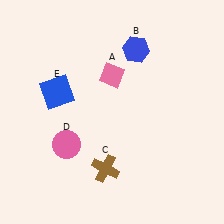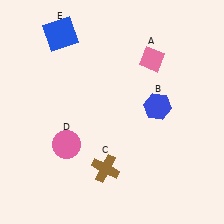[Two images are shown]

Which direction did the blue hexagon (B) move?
The blue hexagon (B) moved down.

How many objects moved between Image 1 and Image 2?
3 objects moved between the two images.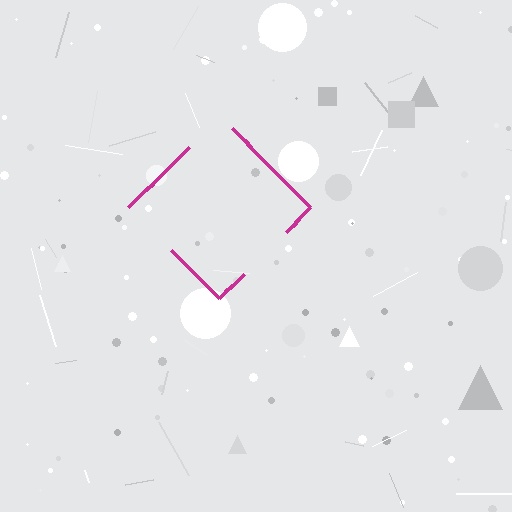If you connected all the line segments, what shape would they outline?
They would outline a diamond.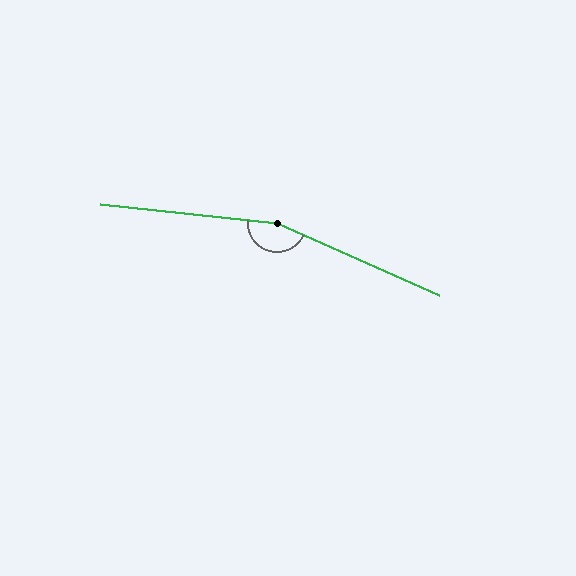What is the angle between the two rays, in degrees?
Approximately 162 degrees.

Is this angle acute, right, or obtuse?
It is obtuse.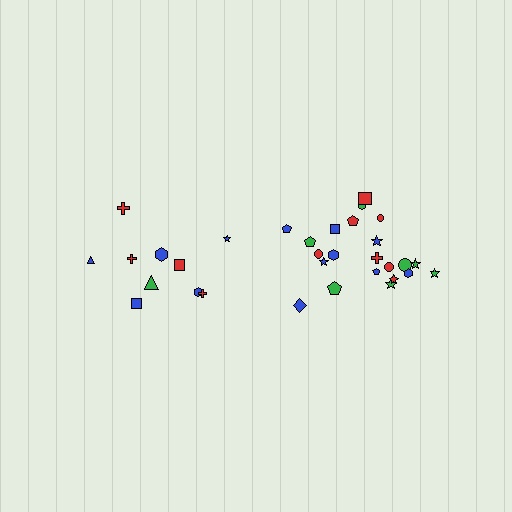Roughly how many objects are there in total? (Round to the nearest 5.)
Roughly 30 objects in total.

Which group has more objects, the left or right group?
The right group.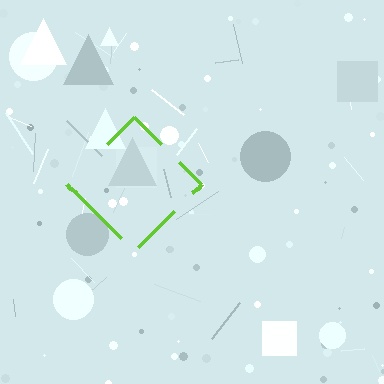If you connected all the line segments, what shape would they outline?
They would outline a diamond.